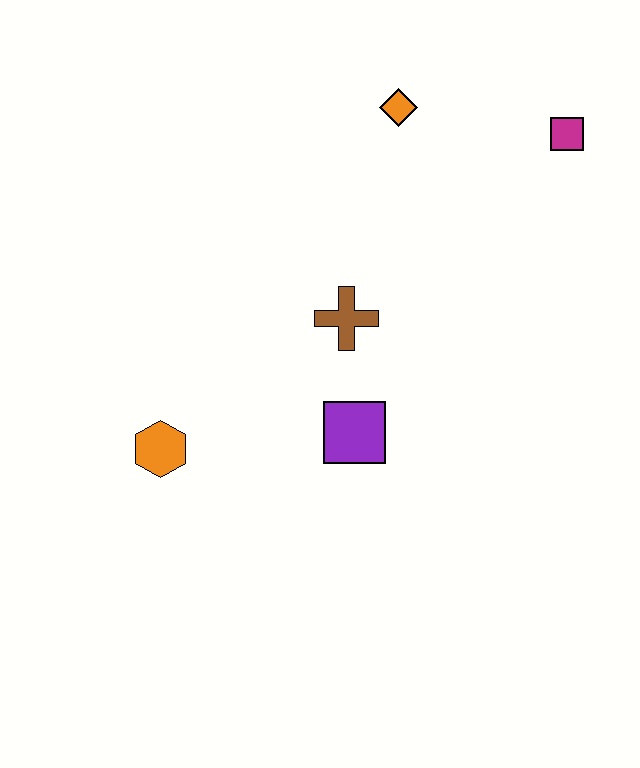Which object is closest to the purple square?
The brown cross is closest to the purple square.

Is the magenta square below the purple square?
No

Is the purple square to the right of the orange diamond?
No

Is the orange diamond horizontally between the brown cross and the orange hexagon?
No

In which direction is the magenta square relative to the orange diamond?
The magenta square is to the right of the orange diamond.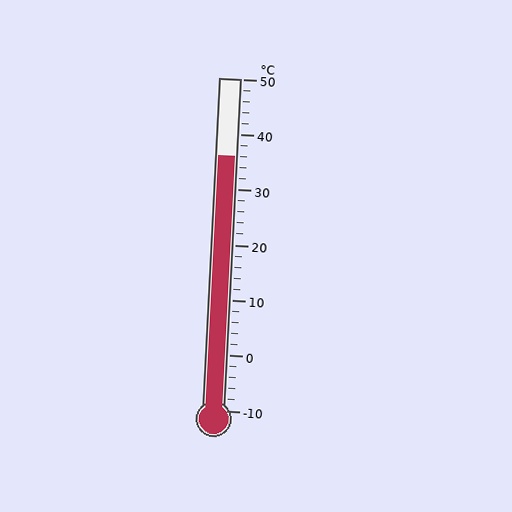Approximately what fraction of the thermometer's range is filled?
The thermometer is filled to approximately 75% of its range.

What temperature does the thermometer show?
The thermometer shows approximately 36°C.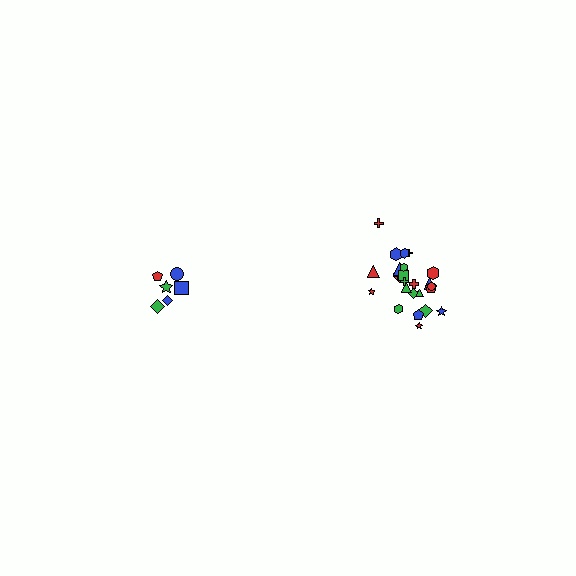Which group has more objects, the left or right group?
The right group.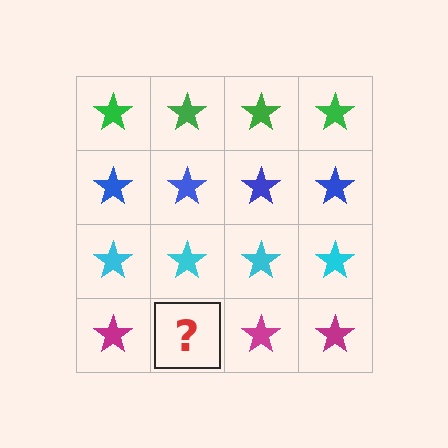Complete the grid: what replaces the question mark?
The question mark should be replaced with a magenta star.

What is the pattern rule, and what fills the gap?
The rule is that each row has a consistent color. The gap should be filled with a magenta star.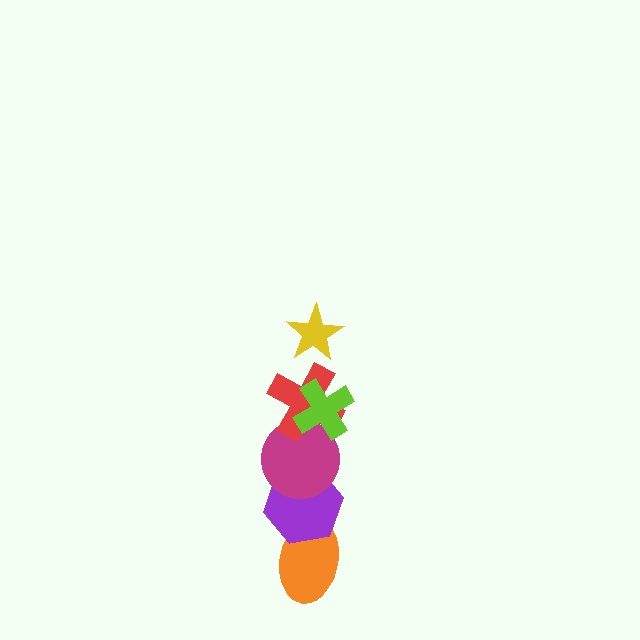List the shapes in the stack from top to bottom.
From top to bottom: the yellow star, the lime cross, the red cross, the magenta circle, the purple hexagon, the orange ellipse.